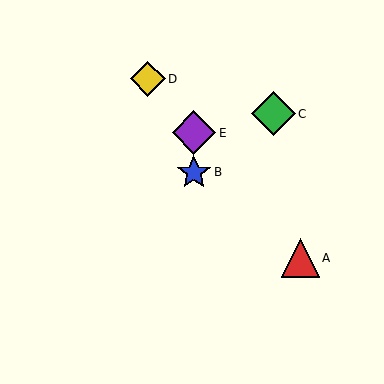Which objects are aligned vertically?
Objects B, E are aligned vertically.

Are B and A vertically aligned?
No, B is at x≈194 and A is at x≈300.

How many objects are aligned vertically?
2 objects (B, E) are aligned vertically.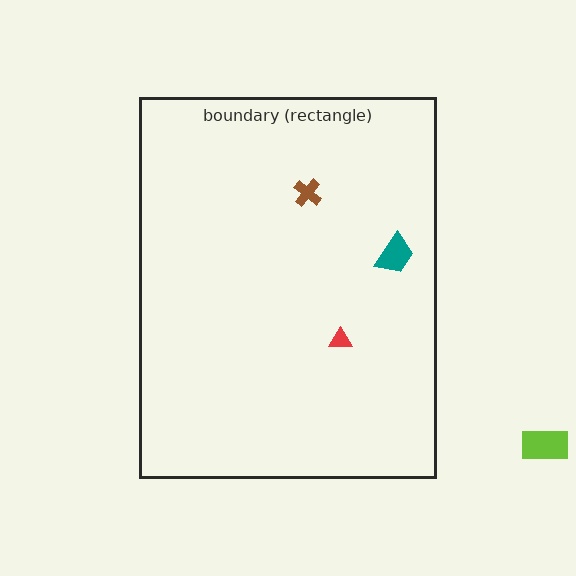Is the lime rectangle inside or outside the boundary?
Outside.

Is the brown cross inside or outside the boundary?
Inside.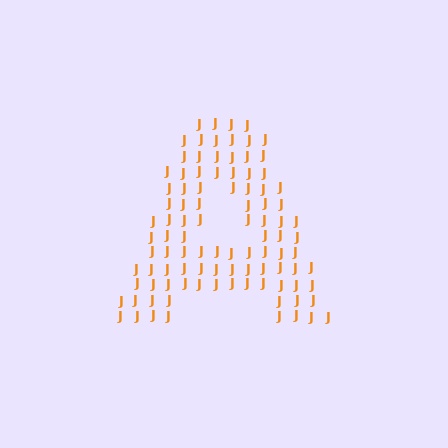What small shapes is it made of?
It is made of small letter J's.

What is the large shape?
The large shape is the letter A.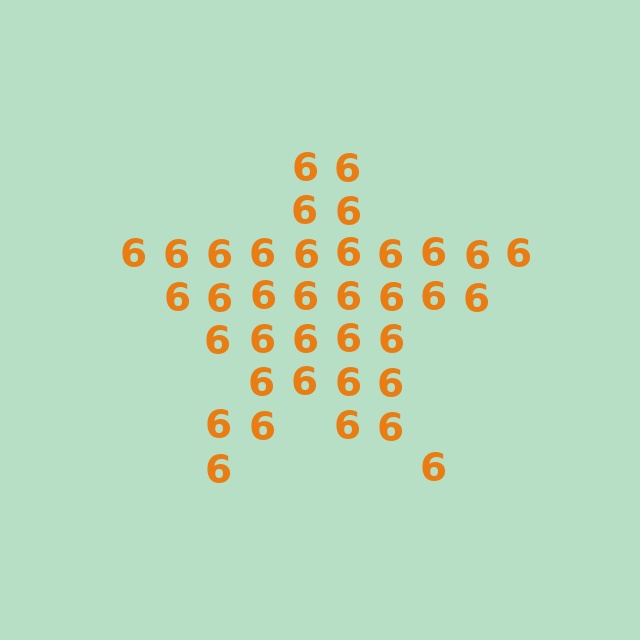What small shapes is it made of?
It is made of small digit 6's.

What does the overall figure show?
The overall figure shows a star.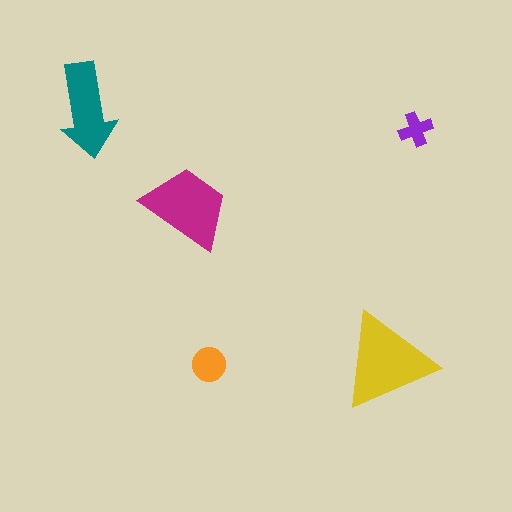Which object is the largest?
The yellow triangle.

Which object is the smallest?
The purple cross.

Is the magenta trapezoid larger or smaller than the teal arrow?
Larger.